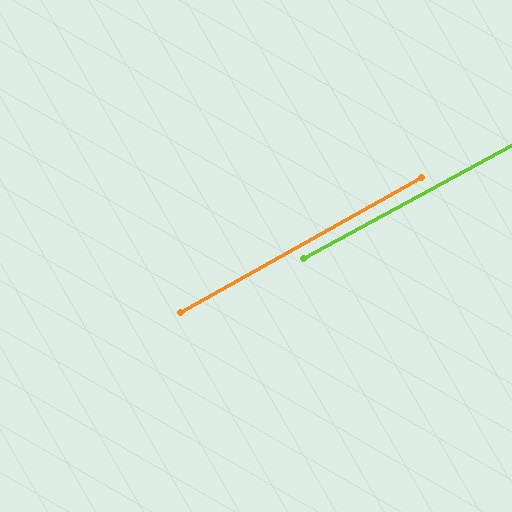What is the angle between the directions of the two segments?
Approximately 1 degree.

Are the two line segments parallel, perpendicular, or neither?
Parallel — their directions differ by only 0.9°.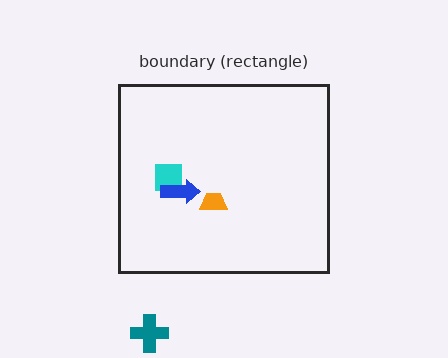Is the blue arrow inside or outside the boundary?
Inside.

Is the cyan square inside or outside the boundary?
Inside.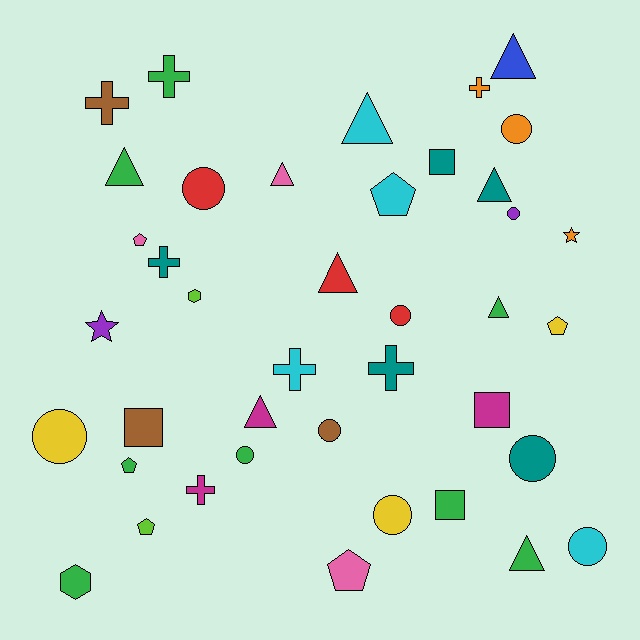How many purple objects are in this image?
There are 2 purple objects.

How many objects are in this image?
There are 40 objects.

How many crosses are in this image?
There are 7 crosses.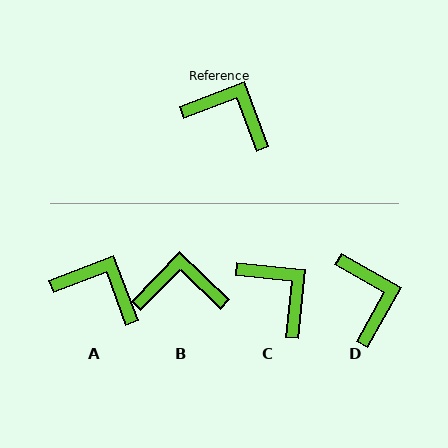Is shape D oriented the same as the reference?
No, it is off by about 50 degrees.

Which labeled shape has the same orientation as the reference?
A.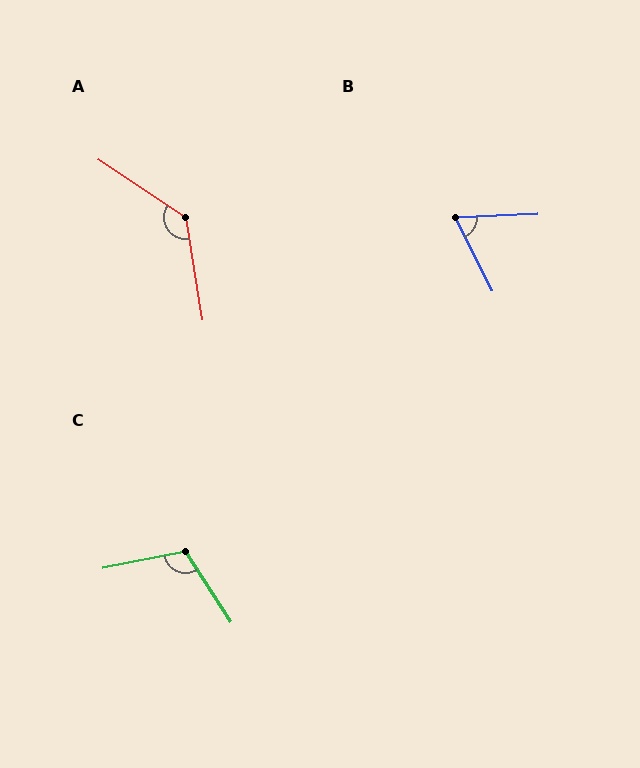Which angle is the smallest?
B, at approximately 66 degrees.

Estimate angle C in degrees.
Approximately 111 degrees.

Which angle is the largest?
A, at approximately 133 degrees.